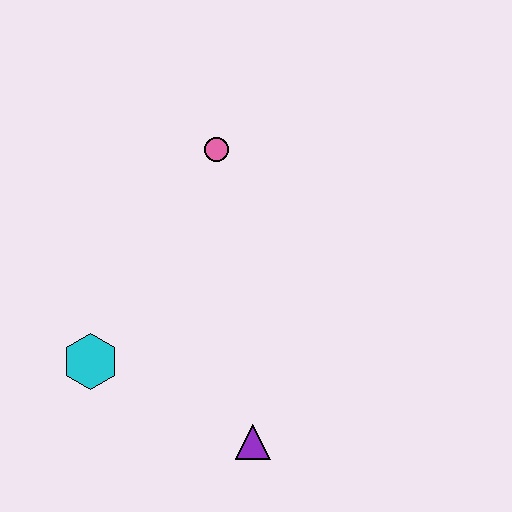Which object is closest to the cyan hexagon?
The purple triangle is closest to the cyan hexagon.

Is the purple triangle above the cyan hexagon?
No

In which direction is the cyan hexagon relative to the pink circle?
The cyan hexagon is below the pink circle.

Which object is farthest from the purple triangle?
The pink circle is farthest from the purple triangle.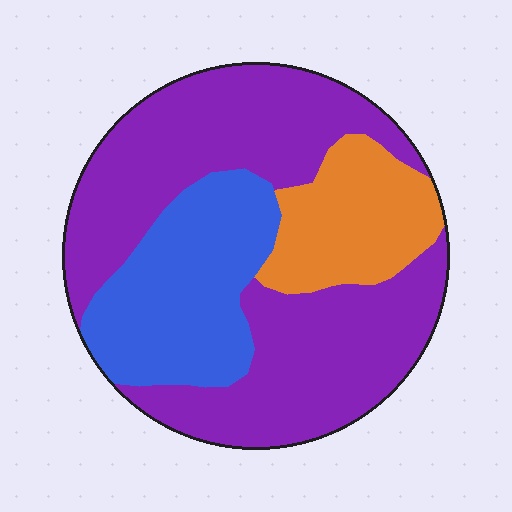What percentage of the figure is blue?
Blue takes up about one quarter (1/4) of the figure.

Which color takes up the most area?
Purple, at roughly 60%.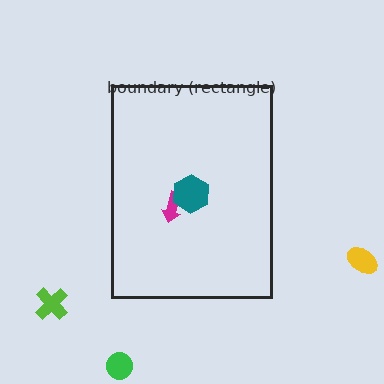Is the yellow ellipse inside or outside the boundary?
Outside.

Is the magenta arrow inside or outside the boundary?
Inside.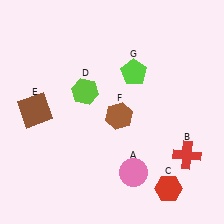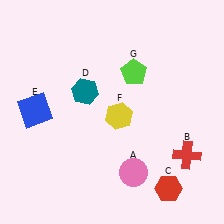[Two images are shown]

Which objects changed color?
D changed from lime to teal. E changed from brown to blue. F changed from brown to yellow.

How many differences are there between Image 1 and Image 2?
There are 3 differences between the two images.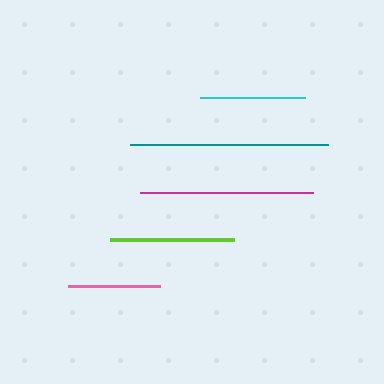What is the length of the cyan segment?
The cyan segment is approximately 105 pixels long.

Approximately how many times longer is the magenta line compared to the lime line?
The magenta line is approximately 1.4 times the length of the lime line.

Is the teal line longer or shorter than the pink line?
The teal line is longer than the pink line.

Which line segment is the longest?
The teal line is the longest at approximately 197 pixels.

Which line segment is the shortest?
The pink line is the shortest at approximately 92 pixels.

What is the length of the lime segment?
The lime segment is approximately 125 pixels long.